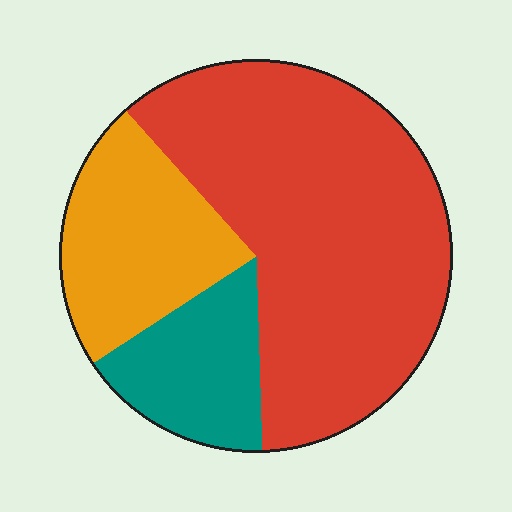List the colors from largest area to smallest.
From largest to smallest: red, orange, teal.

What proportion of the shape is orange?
Orange covers roughly 25% of the shape.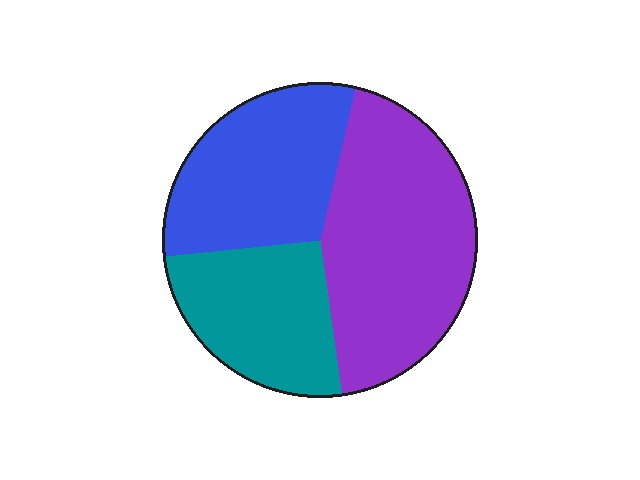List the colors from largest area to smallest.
From largest to smallest: purple, blue, teal.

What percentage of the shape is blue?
Blue takes up between a quarter and a half of the shape.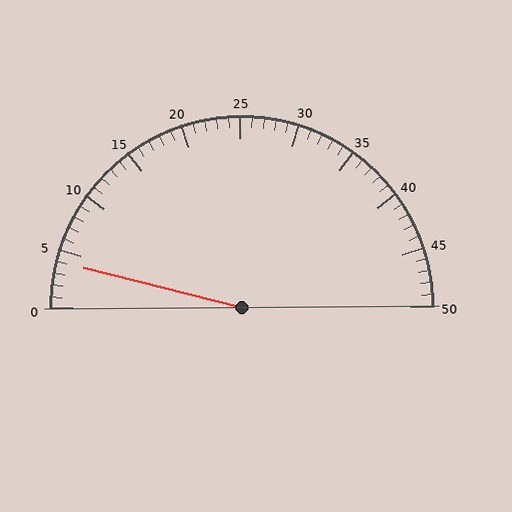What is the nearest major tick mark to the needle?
The nearest major tick mark is 5.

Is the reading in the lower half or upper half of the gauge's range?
The reading is in the lower half of the range (0 to 50).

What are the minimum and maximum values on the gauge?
The gauge ranges from 0 to 50.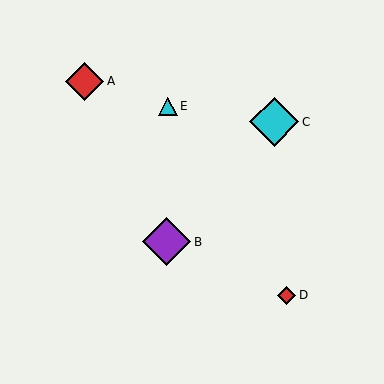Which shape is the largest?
The cyan diamond (labeled C) is the largest.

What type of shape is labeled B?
Shape B is a purple diamond.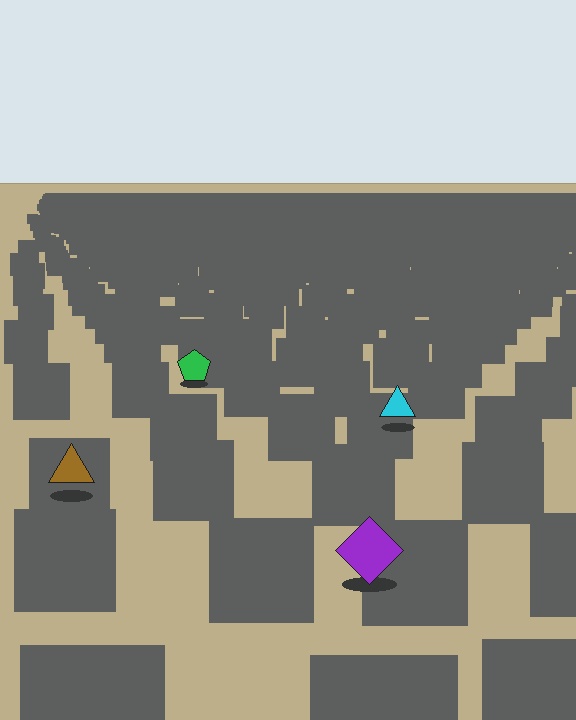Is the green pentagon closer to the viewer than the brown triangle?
No. The brown triangle is closer — you can tell from the texture gradient: the ground texture is coarser near it.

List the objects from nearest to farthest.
From nearest to farthest: the purple diamond, the brown triangle, the cyan triangle, the green pentagon.